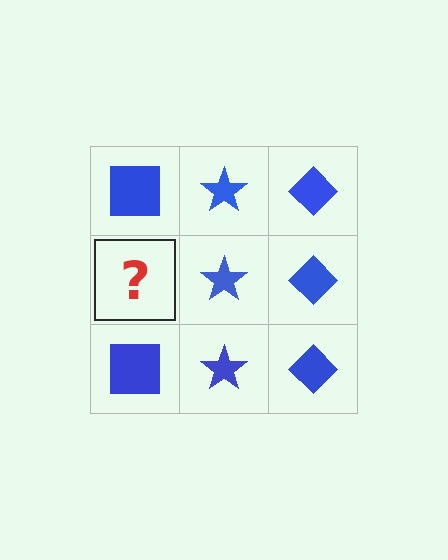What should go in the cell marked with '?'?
The missing cell should contain a blue square.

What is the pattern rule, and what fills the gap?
The rule is that each column has a consistent shape. The gap should be filled with a blue square.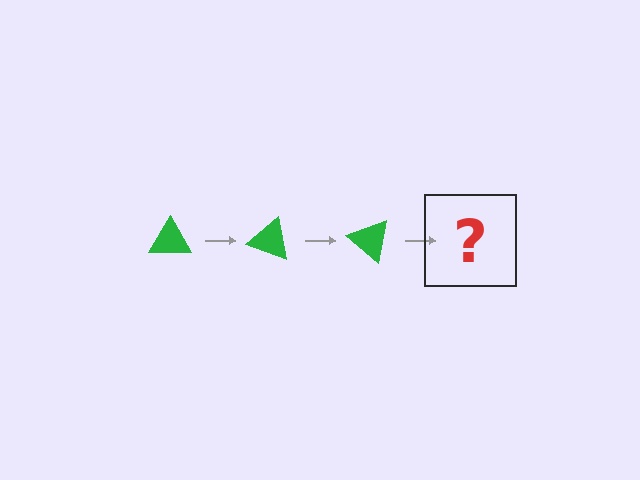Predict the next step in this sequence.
The next step is a green triangle rotated 60 degrees.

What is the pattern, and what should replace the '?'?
The pattern is that the triangle rotates 20 degrees each step. The '?' should be a green triangle rotated 60 degrees.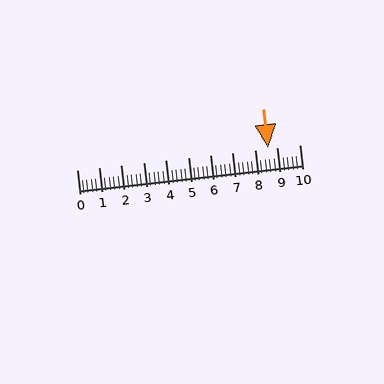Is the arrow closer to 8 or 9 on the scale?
The arrow is closer to 9.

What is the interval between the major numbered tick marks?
The major tick marks are spaced 1 units apart.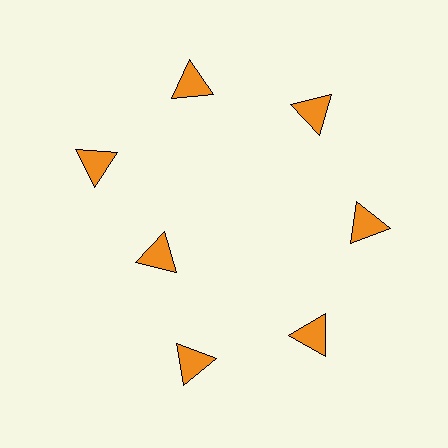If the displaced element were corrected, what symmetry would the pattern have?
It would have 7-fold rotational symmetry — the pattern would map onto itself every 51 degrees.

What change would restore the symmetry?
The symmetry would be restored by moving it outward, back onto the ring so that all 7 triangles sit at equal angles and equal distance from the center.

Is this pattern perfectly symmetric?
No. The 7 orange triangles are arranged in a ring, but one element near the 8 o'clock position is pulled inward toward the center, breaking the 7-fold rotational symmetry.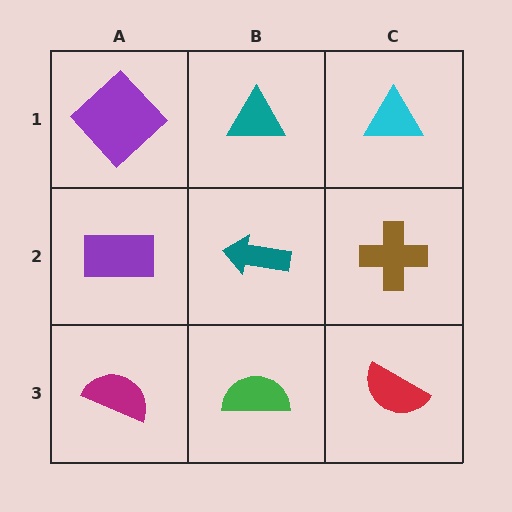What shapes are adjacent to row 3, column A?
A purple rectangle (row 2, column A), a green semicircle (row 3, column B).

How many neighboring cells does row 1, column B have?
3.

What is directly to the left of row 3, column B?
A magenta semicircle.